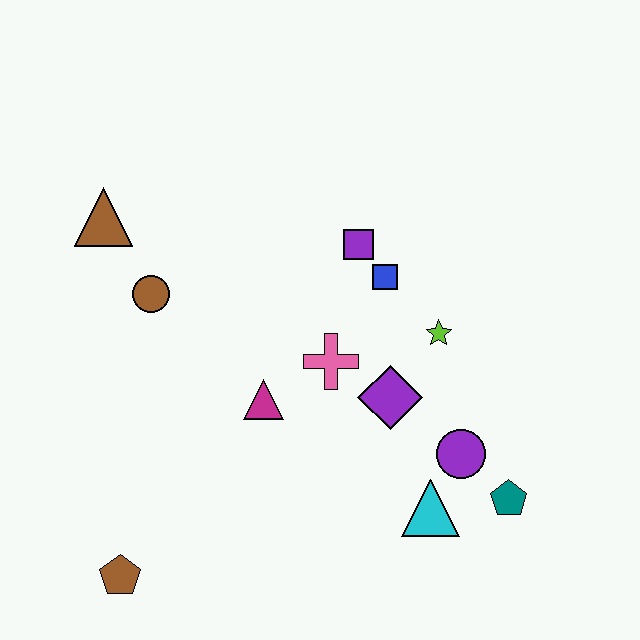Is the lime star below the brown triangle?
Yes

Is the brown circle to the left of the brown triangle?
No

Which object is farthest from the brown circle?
The teal pentagon is farthest from the brown circle.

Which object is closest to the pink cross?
The purple diamond is closest to the pink cross.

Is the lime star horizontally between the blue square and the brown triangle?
No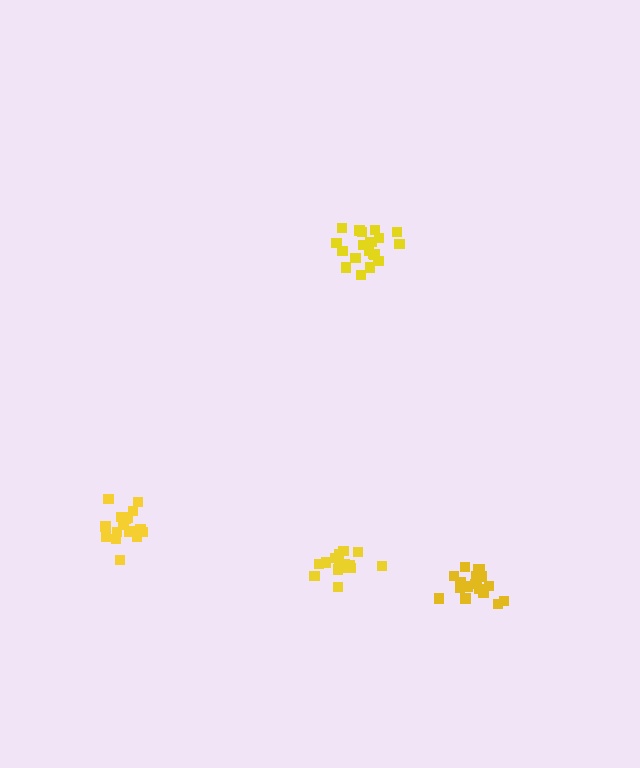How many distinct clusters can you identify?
There are 4 distinct clusters.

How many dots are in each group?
Group 1: 17 dots, Group 2: 16 dots, Group 3: 20 dots, Group 4: 20 dots (73 total).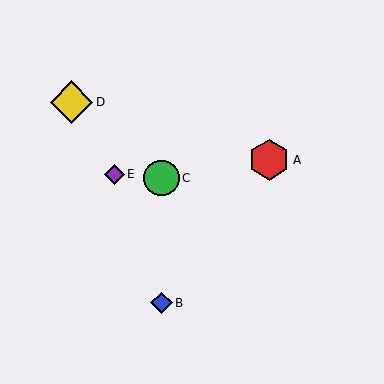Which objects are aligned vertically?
Objects B, C are aligned vertically.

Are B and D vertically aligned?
No, B is at x≈161 and D is at x≈71.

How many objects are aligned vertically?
2 objects (B, C) are aligned vertically.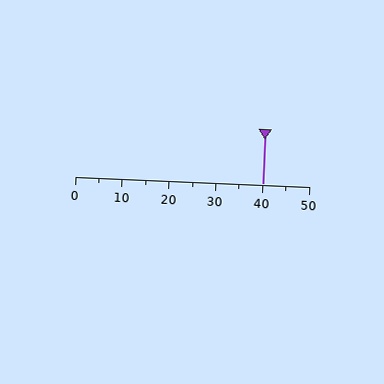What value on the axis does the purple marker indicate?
The marker indicates approximately 40.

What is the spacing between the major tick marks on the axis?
The major ticks are spaced 10 apart.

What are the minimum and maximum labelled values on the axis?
The axis runs from 0 to 50.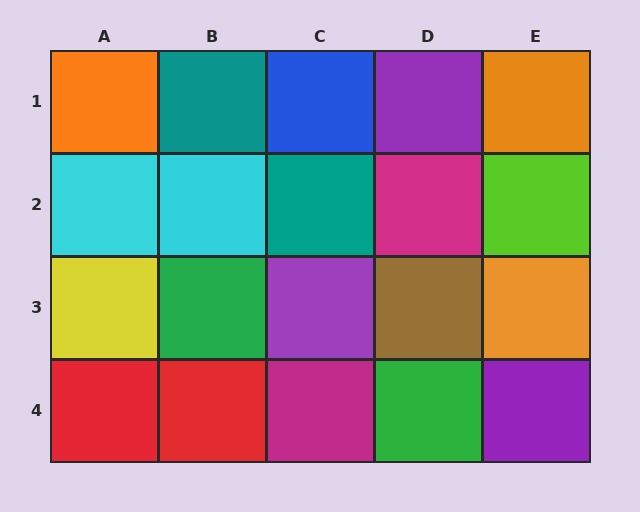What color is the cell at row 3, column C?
Purple.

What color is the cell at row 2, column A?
Cyan.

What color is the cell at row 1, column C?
Blue.